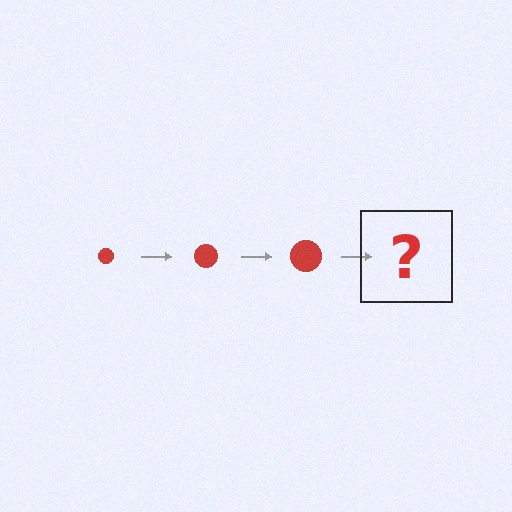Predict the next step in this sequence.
The next step is a red circle, larger than the previous one.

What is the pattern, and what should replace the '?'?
The pattern is that the circle gets progressively larger each step. The '?' should be a red circle, larger than the previous one.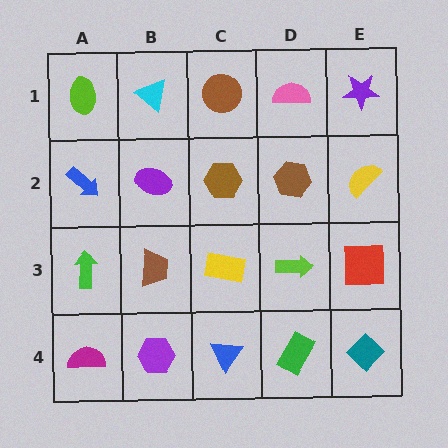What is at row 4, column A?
A magenta semicircle.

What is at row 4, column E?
A teal diamond.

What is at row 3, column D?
A lime arrow.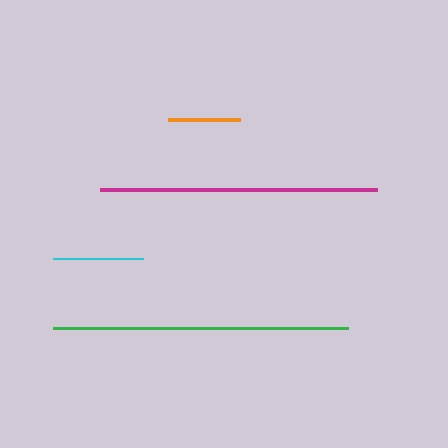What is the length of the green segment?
The green segment is approximately 295 pixels long.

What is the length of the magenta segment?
The magenta segment is approximately 277 pixels long.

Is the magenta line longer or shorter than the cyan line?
The magenta line is longer than the cyan line.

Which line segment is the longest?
The green line is the longest at approximately 295 pixels.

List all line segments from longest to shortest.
From longest to shortest: green, magenta, cyan, orange.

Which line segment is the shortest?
The orange line is the shortest at approximately 72 pixels.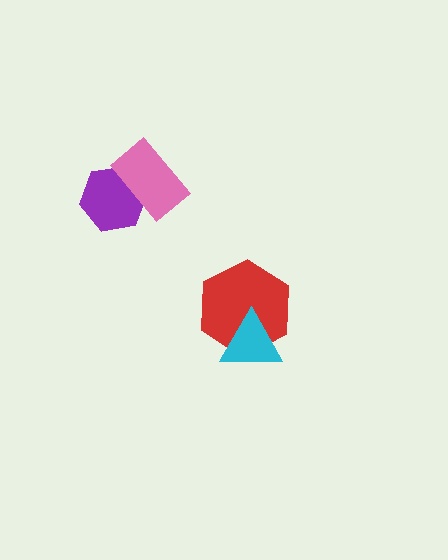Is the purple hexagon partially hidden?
Yes, it is partially covered by another shape.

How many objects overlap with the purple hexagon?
1 object overlaps with the purple hexagon.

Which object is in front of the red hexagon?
The cyan triangle is in front of the red hexagon.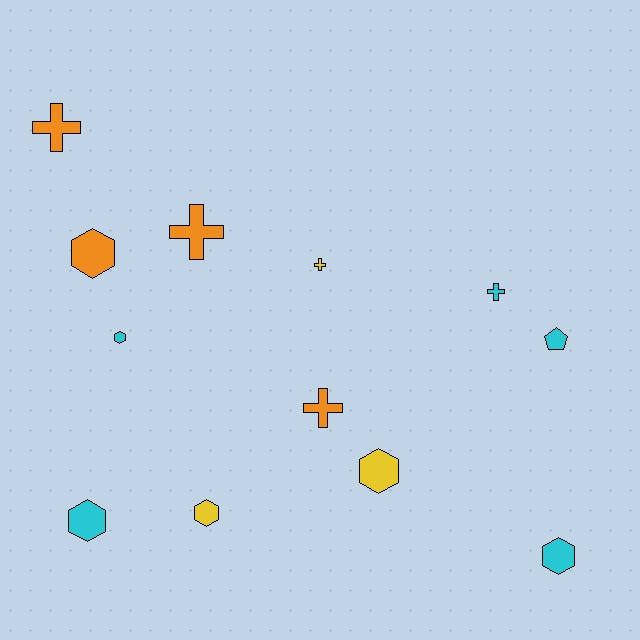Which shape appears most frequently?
Hexagon, with 6 objects.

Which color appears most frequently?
Cyan, with 5 objects.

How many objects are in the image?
There are 12 objects.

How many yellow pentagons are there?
There are no yellow pentagons.